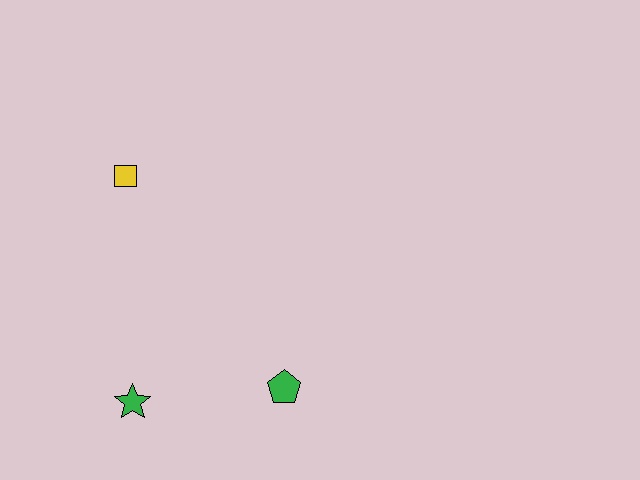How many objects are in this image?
There are 3 objects.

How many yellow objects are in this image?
There is 1 yellow object.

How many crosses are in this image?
There are no crosses.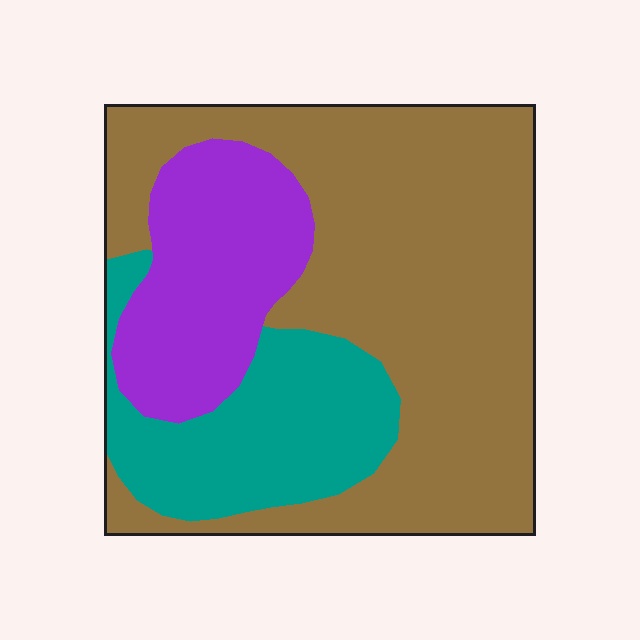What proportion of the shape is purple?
Purple takes up less than a quarter of the shape.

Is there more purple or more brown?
Brown.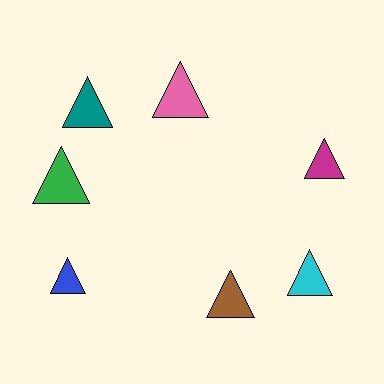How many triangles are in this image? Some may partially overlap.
There are 7 triangles.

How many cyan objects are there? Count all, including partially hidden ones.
There is 1 cyan object.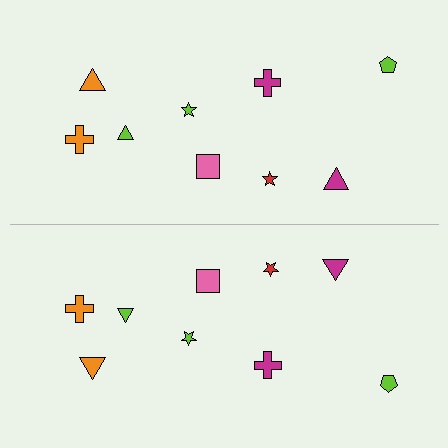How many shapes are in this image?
There are 18 shapes in this image.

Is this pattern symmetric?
Yes, this pattern has bilateral (reflection) symmetry.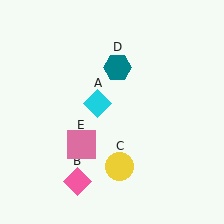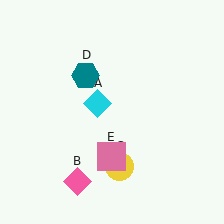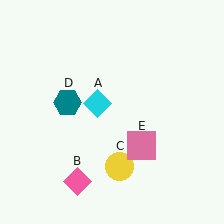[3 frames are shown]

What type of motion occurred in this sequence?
The teal hexagon (object D), pink square (object E) rotated counterclockwise around the center of the scene.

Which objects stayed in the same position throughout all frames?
Cyan diamond (object A) and pink diamond (object B) and yellow circle (object C) remained stationary.